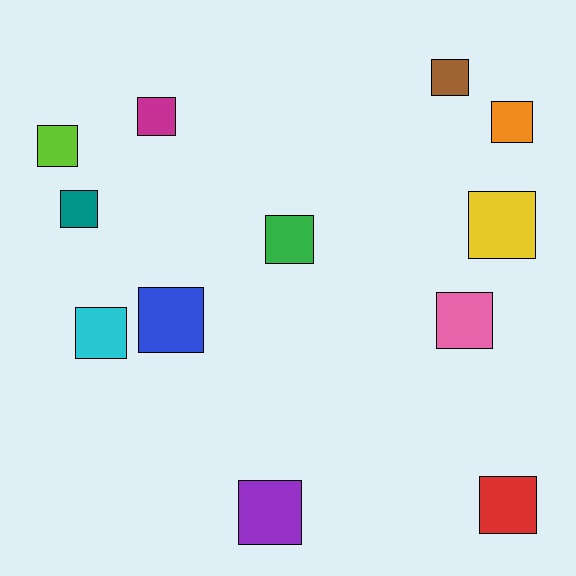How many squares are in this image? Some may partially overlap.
There are 12 squares.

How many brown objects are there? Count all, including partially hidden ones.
There is 1 brown object.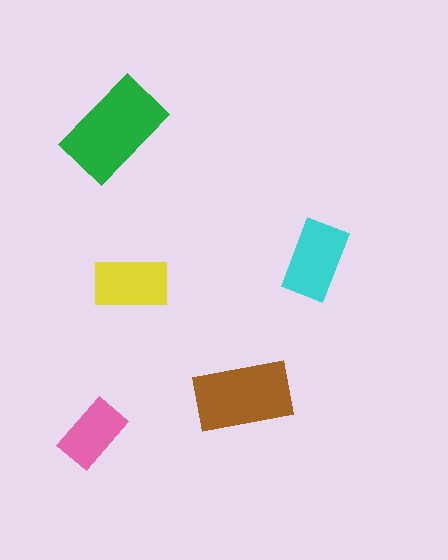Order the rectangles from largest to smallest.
the green one, the brown one, the cyan one, the yellow one, the pink one.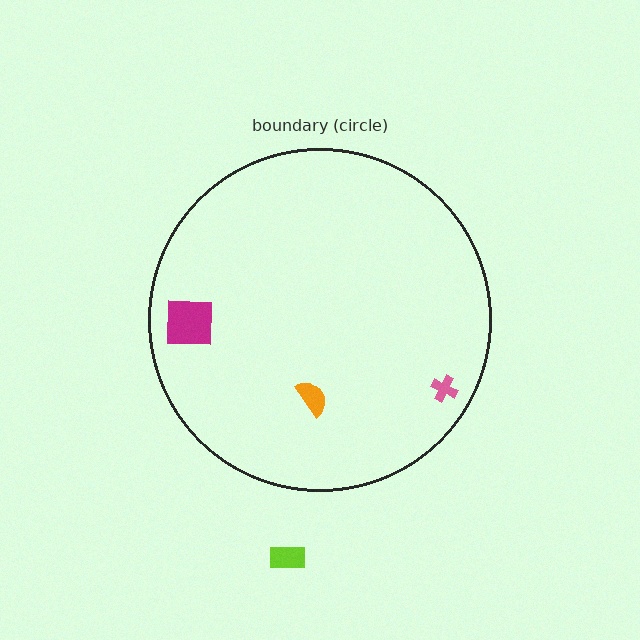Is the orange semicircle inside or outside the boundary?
Inside.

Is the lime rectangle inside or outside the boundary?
Outside.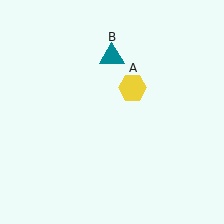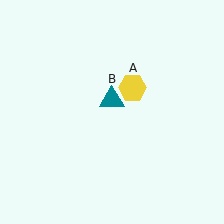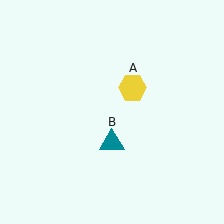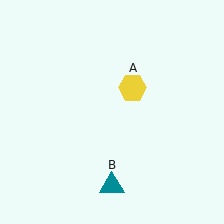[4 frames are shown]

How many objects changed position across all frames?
1 object changed position: teal triangle (object B).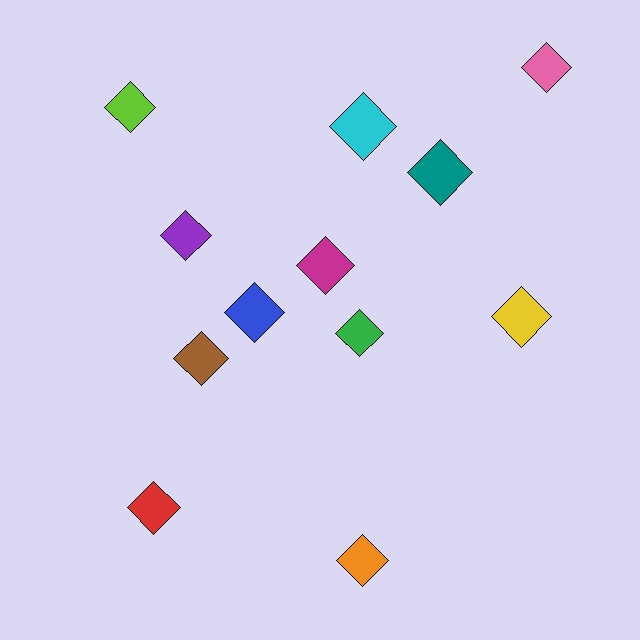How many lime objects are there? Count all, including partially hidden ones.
There is 1 lime object.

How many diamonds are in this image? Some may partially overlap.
There are 12 diamonds.